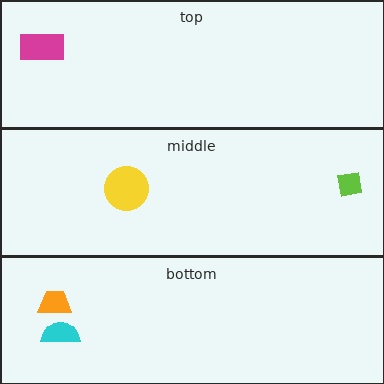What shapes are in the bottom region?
The cyan semicircle, the orange trapezoid.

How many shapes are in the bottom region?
2.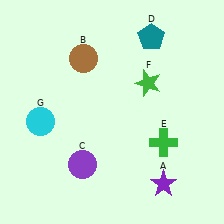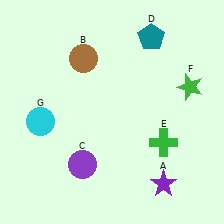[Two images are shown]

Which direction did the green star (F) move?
The green star (F) moved right.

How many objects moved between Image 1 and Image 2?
1 object moved between the two images.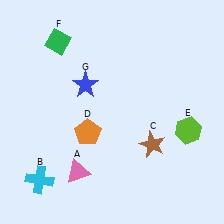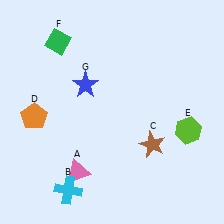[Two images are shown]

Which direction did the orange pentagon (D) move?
The orange pentagon (D) moved left.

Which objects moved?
The objects that moved are: the cyan cross (B), the orange pentagon (D).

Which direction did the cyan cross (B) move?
The cyan cross (B) moved right.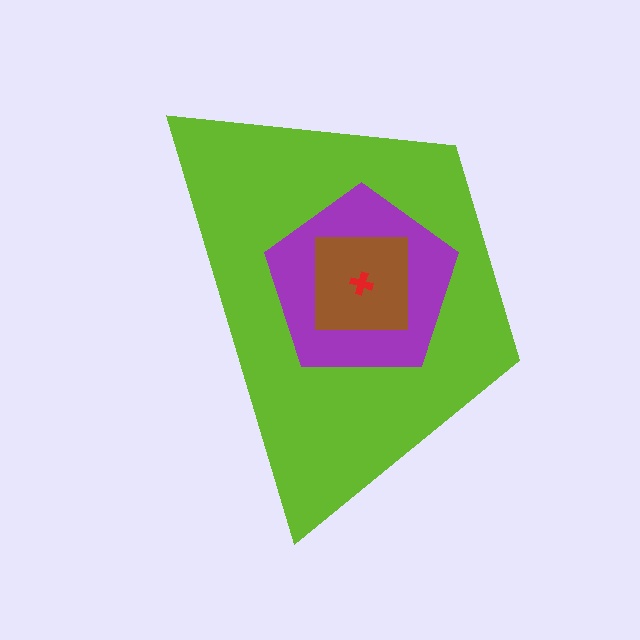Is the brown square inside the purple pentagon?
Yes.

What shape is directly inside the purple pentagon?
The brown square.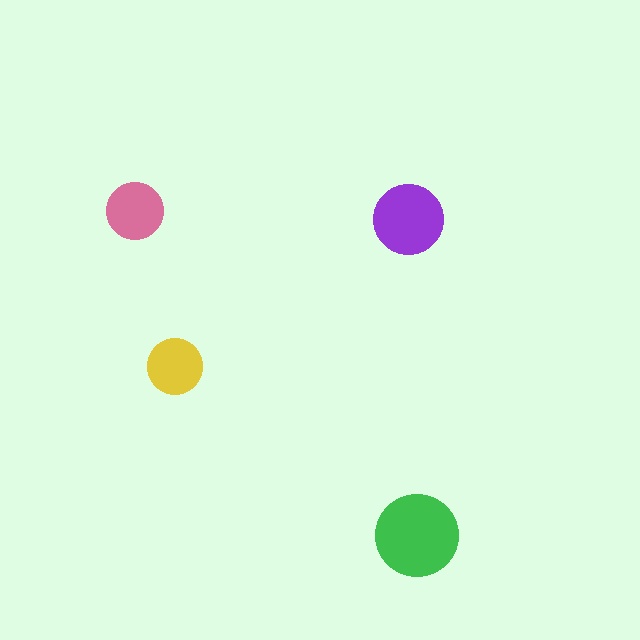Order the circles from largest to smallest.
the green one, the purple one, the pink one, the yellow one.